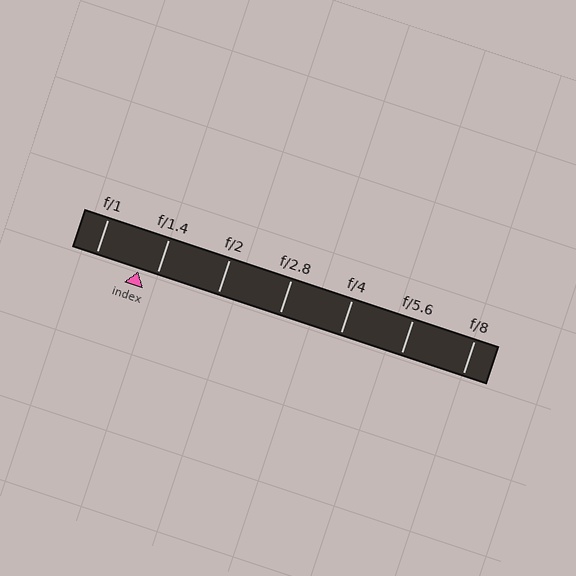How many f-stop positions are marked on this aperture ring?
There are 7 f-stop positions marked.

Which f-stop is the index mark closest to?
The index mark is closest to f/1.4.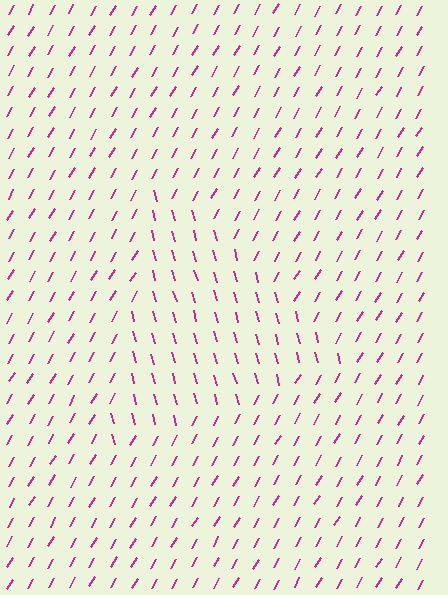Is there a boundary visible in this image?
Yes, there is a texture boundary formed by a change in line orientation.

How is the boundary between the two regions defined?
The boundary is defined purely by a change in line orientation (approximately 45 degrees difference). All lines are the same color and thickness.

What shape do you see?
I see a triangle.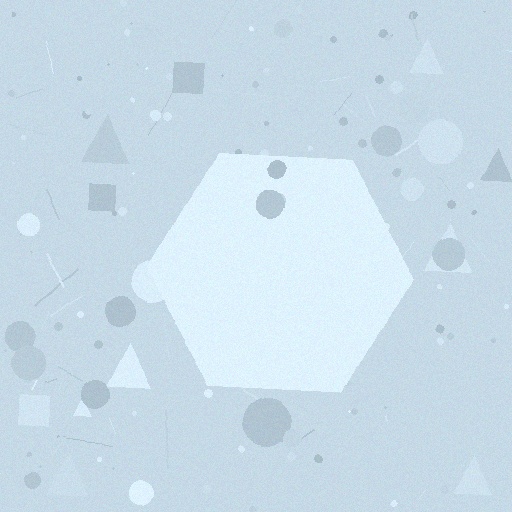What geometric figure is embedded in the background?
A hexagon is embedded in the background.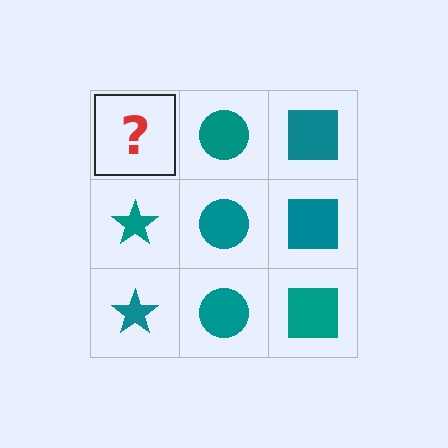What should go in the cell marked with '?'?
The missing cell should contain a teal star.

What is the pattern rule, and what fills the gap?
The rule is that each column has a consistent shape. The gap should be filled with a teal star.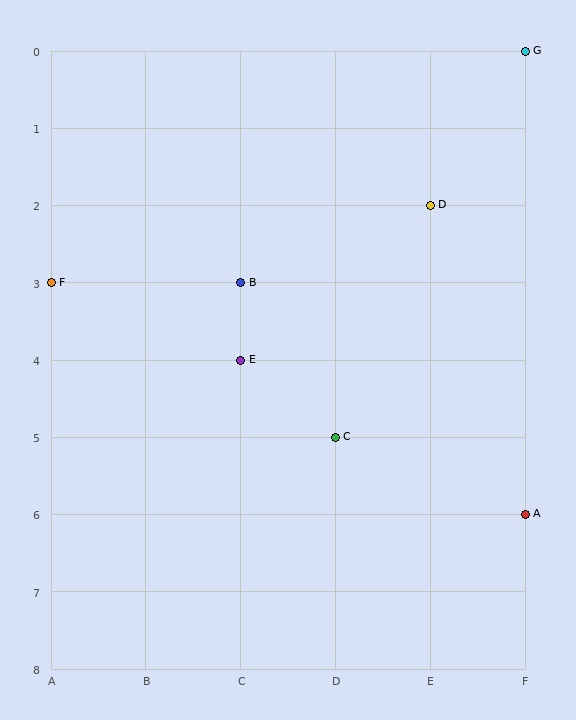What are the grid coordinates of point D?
Point D is at grid coordinates (E, 2).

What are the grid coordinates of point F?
Point F is at grid coordinates (A, 3).